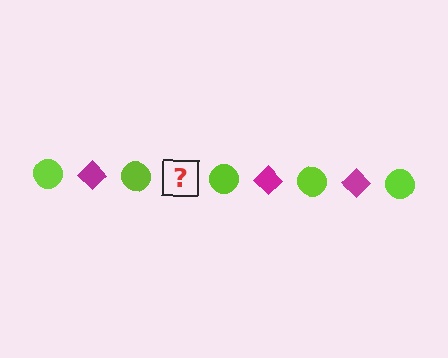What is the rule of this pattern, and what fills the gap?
The rule is that the pattern alternates between lime circle and magenta diamond. The gap should be filled with a magenta diamond.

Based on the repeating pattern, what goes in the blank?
The blank should be a magenta diamond.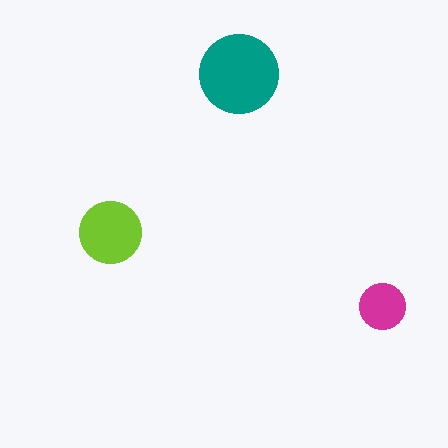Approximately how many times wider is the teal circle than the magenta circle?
About 1.5 times wider.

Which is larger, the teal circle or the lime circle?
The teal one.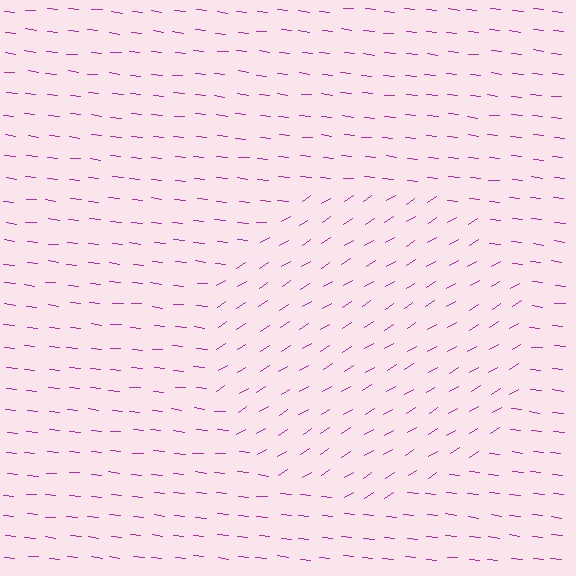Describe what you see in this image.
The image is filled with small magenta line segments. A circle region in the image has lines oriented differently from the surrounding lines, creating a visible texture boundary.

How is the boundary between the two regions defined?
The boundary is defined purely by a change in line orientation (approximately 38 degrees difference). All lines are the same color and thickness.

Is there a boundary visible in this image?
Yes, there is a texture boundary formed by a change in line orientation.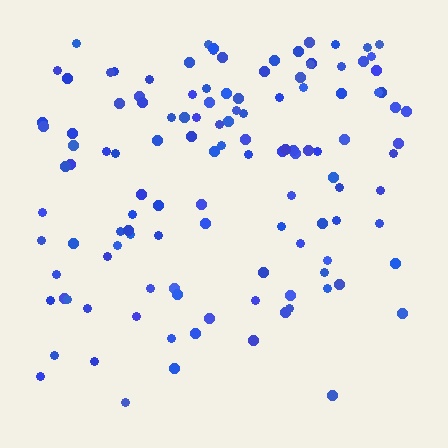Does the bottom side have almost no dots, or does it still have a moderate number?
Still a moderate number, just noticeably fewer than the top.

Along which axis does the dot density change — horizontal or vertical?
Vertical.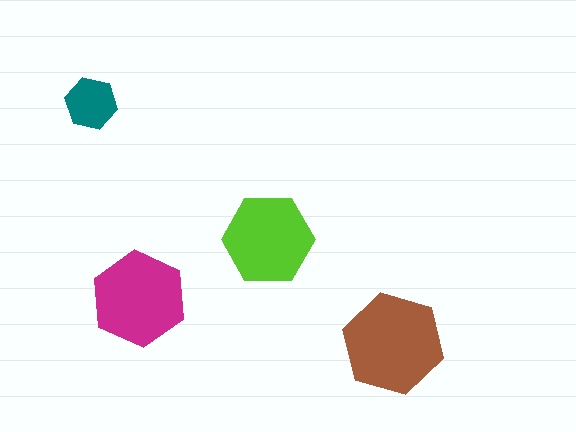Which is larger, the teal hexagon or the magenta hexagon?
The magenta one.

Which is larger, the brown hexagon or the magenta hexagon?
The brown one.